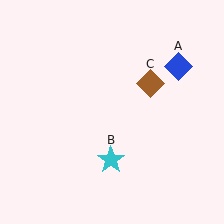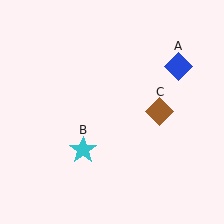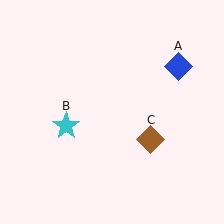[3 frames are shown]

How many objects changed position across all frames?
2 objects changed position: cyan star (object B), brown diamond (object C).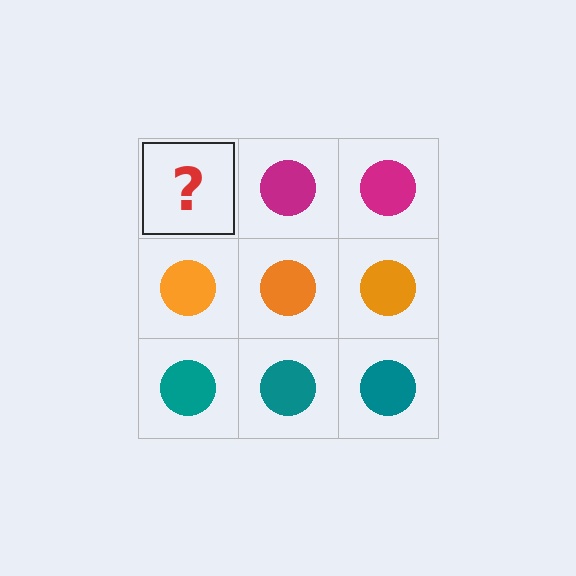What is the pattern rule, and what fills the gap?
The rule is that each row has a consistent color. The gap should be filled with a magenta circle.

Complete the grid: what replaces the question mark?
The question mark should be replaced with a magenta circle.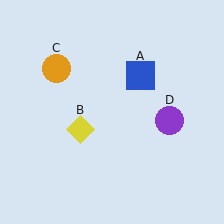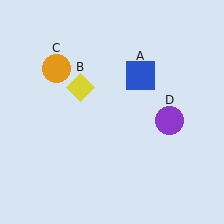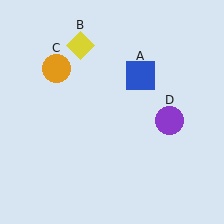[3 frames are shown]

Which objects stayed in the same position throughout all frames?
Blue square (object A) and orange circle (object C) and purple circle (object D) remained stationary.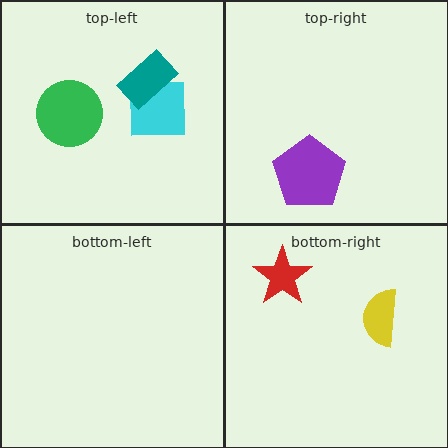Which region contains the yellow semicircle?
The bottom-right region.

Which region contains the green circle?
The top-left region.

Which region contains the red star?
The bottom-right region.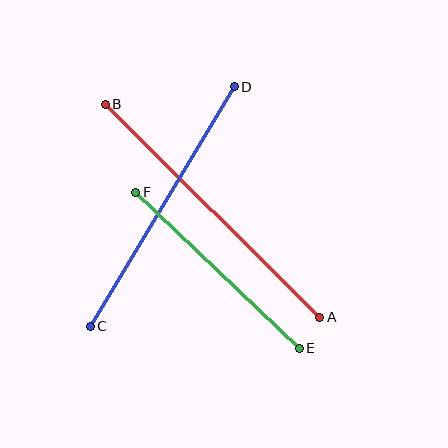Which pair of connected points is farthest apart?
Points A and B are farthest apart.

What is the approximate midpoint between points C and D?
The midpoint is at approximately (162, 207) pixels.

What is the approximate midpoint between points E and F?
The midpoint is at approximately (217, 270) pixels.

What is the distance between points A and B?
The distance is approximately 303 pixels.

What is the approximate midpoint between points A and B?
The midpoint is at approximately (213, 211) pixels.